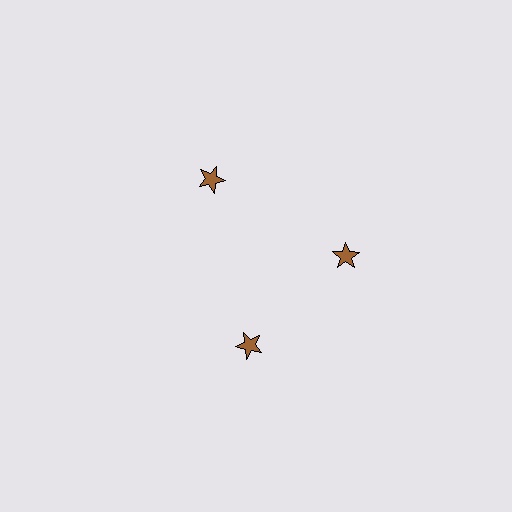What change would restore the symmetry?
The symmetry would be restored by rotating it back into even spacing with its neighbors so that all 3 stars sit at equal angles and equal distance from the center.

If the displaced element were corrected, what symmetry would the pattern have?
It would have 3-fold rotational symmetry — the pattern would map onto itself every 120 degrees.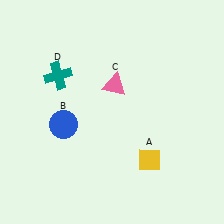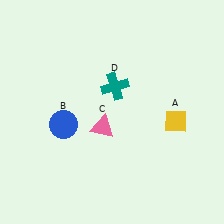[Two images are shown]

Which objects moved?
The objects that moved are: the yellow diamond (A), the pink triangle (C), the teal cross (D).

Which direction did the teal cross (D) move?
The teal cross (D) moved right.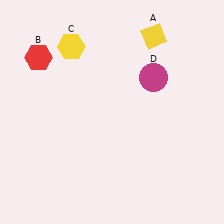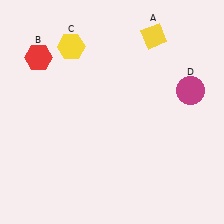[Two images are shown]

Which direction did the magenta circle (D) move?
The magenta circle (D) moved right.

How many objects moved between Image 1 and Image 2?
1 object moved between the two images.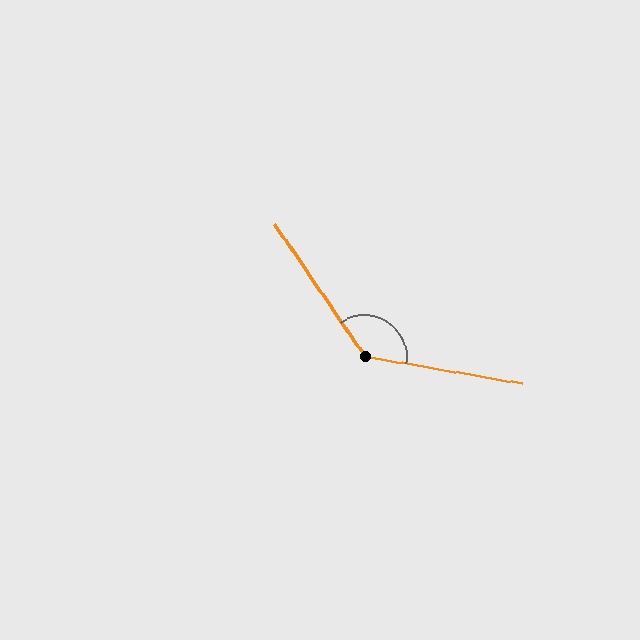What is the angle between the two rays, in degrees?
Approximately 134 degrees.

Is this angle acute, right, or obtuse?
It is obtuse.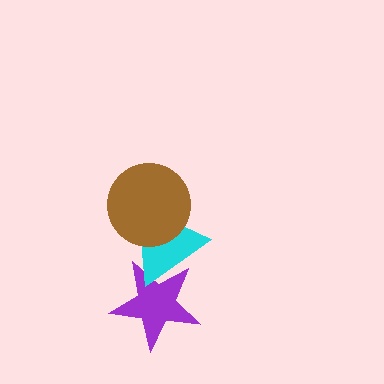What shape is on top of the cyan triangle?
The brown circle is on top of the cyan triangle.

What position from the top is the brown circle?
The brown circle is 1st from the top.